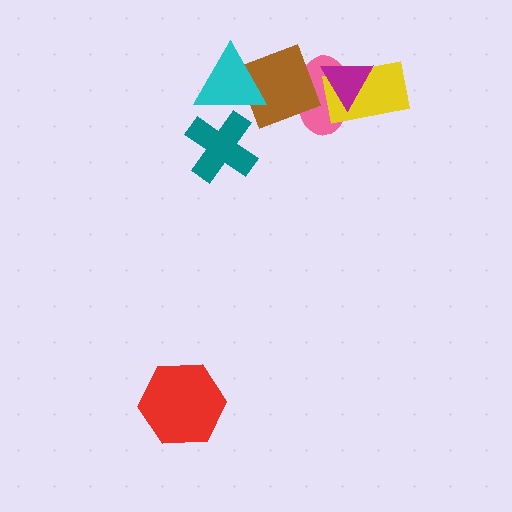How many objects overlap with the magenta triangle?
2 objects overlap with the magenta triangle.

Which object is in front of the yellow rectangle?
The magenta triangle is in front of the yellow rectangle.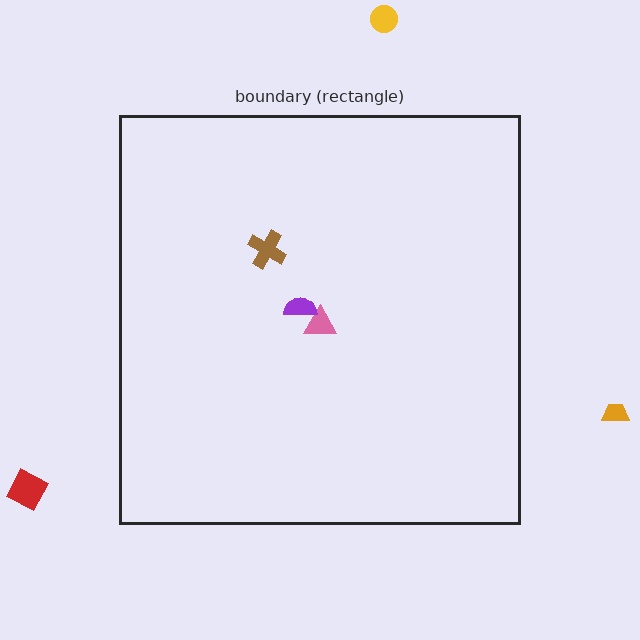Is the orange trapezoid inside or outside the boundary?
Outside.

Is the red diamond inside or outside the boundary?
Outside.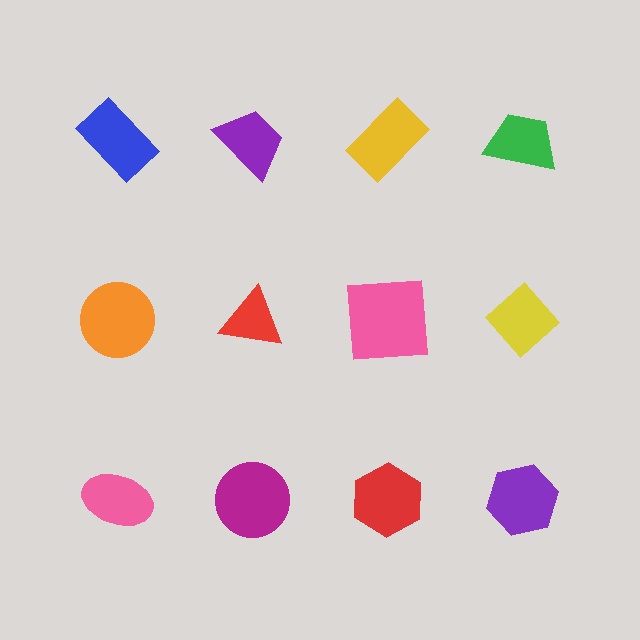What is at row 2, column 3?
A pink square.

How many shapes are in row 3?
4 shapes.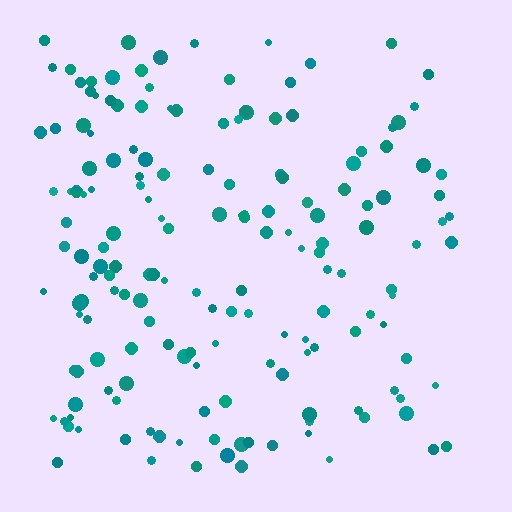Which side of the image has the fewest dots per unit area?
The right.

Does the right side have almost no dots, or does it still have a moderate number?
Still a moderate number, just noticeably fewer than the left.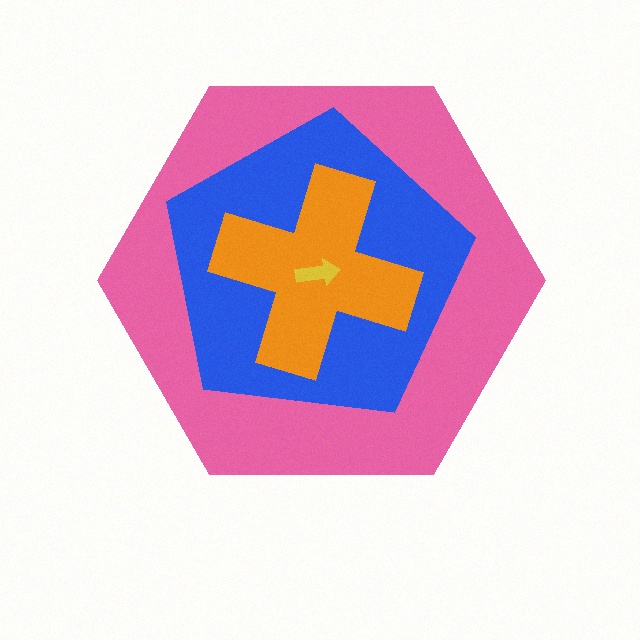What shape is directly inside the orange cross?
The yellow arrow.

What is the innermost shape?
The yellow arrow.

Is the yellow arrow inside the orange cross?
Yes.